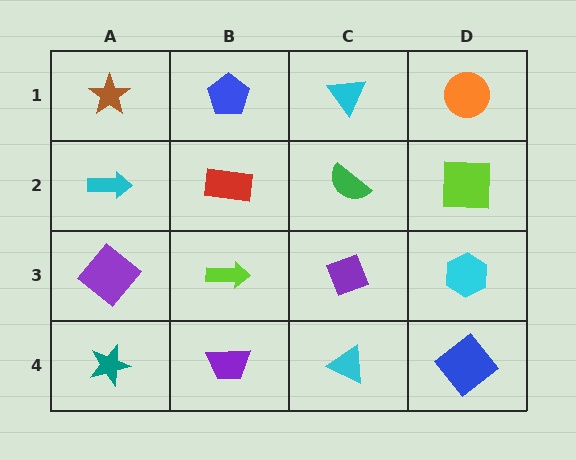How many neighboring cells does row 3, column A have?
3.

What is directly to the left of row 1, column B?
A brown star.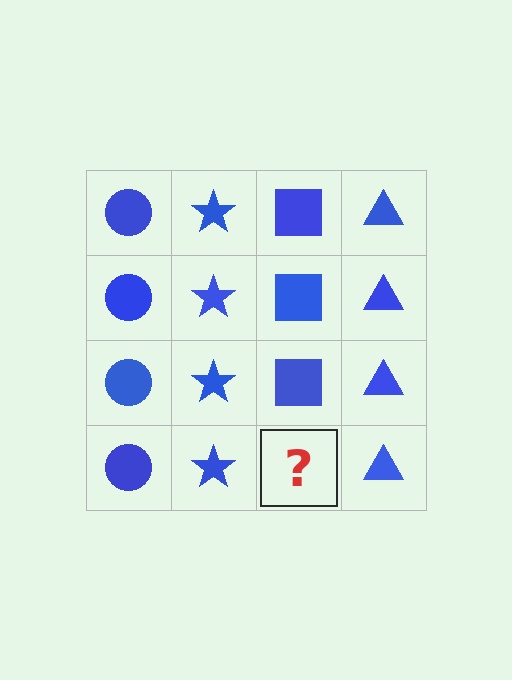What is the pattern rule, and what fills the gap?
The rule is that each column has a consistent shape. The gap should be filled with a blue square.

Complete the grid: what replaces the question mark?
The question mark should be replaced with a blue square.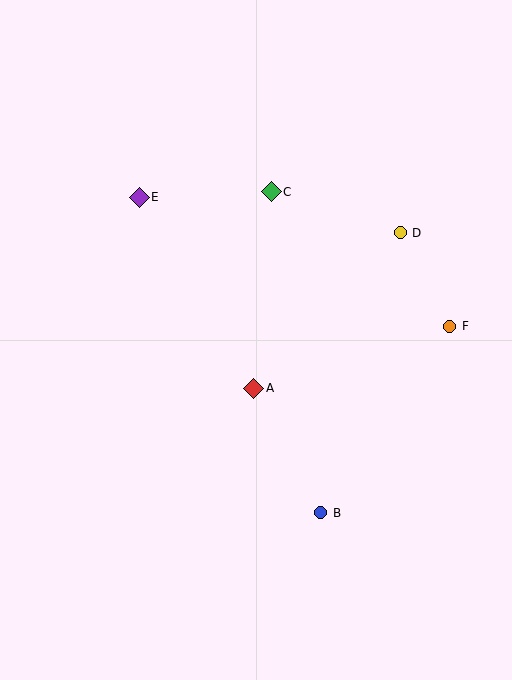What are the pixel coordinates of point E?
Point E is at (139, 197).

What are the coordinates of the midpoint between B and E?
The midpoint between B and E is at (230, 355).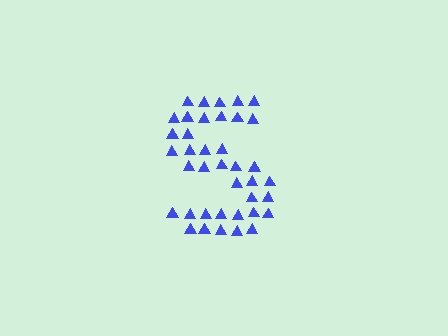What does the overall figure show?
The overall figure shows the letter S.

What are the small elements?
The small elements are triangles.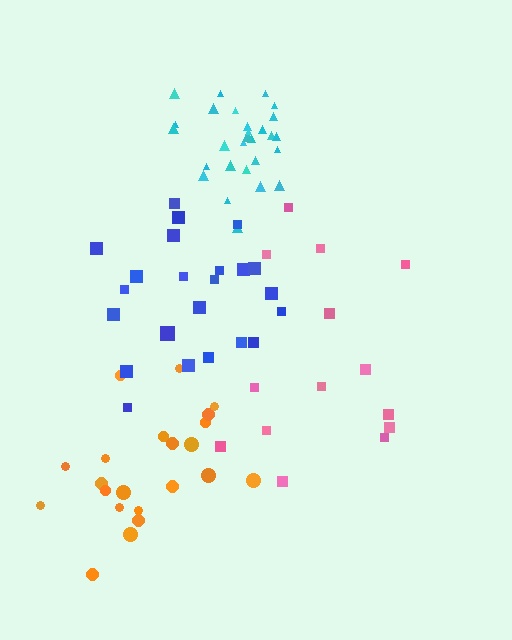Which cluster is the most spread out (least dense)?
Pink.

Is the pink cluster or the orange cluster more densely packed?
Orange.